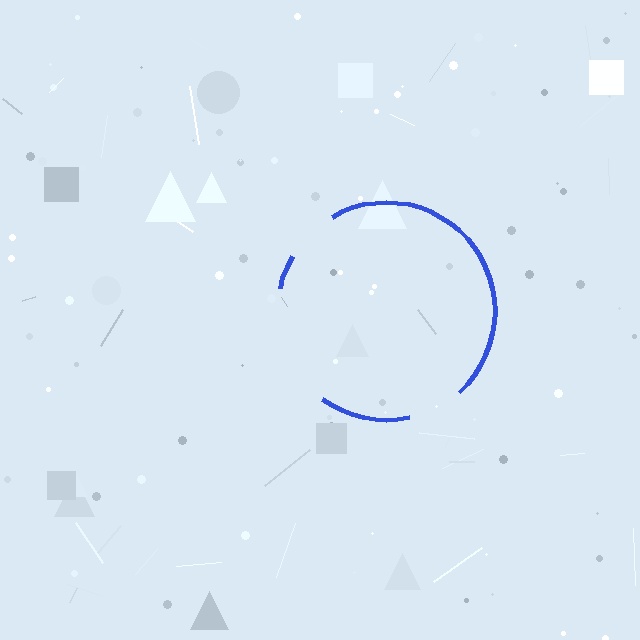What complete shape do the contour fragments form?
The contour fragments form a circle.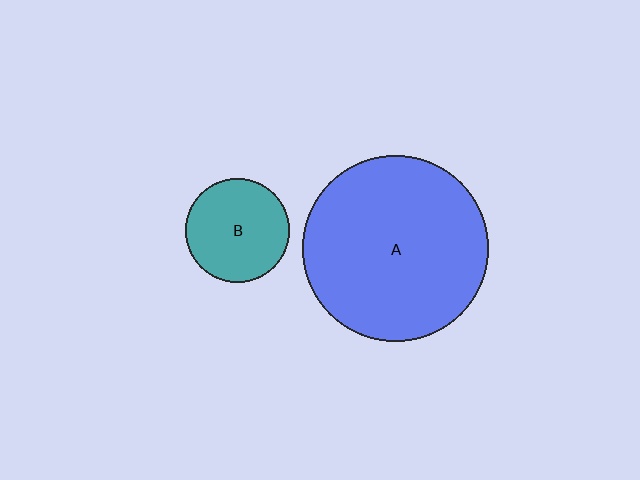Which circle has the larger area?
Circle A (blue).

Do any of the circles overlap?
No, none of the circles overlap.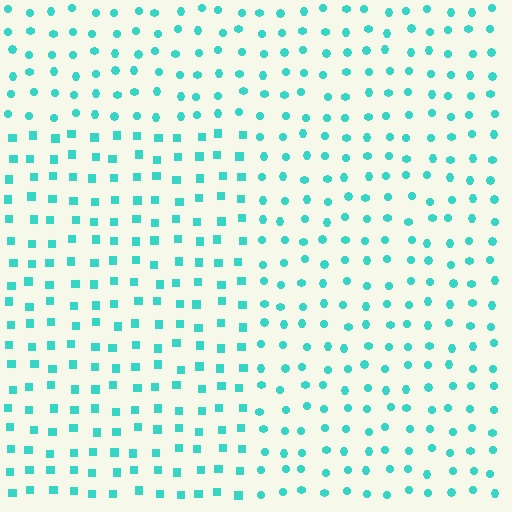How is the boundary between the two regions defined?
The boundary is defined by a change in element shape: squares inside vs. circles outside. All elements share the same color and spacing.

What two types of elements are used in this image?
The image uses squares inside the rectangle region and circles outside it.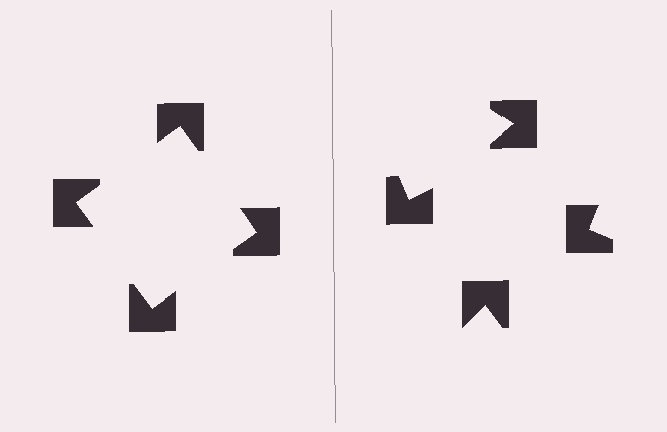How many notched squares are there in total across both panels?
8 — 4 on each side.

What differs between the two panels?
The notched squares are positioned identically on both sides; only the wedge orientations differ. On the left they align to a square; on the right they are misaligned.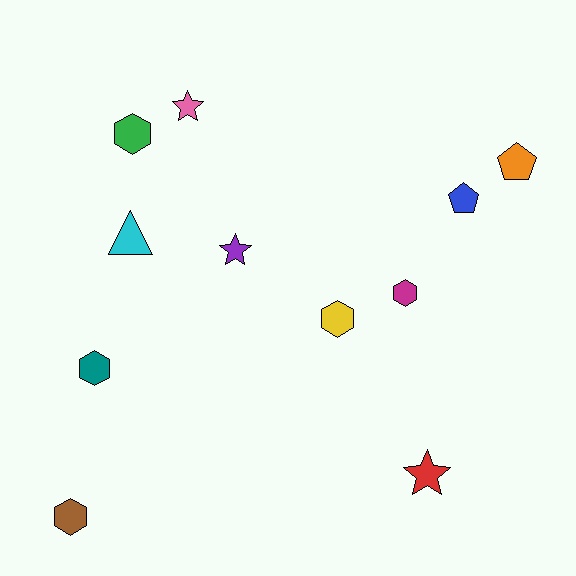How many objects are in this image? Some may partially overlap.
There are 11 objects.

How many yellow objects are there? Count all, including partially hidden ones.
There is 1 yellow object.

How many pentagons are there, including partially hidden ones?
There are 2 pentagons.